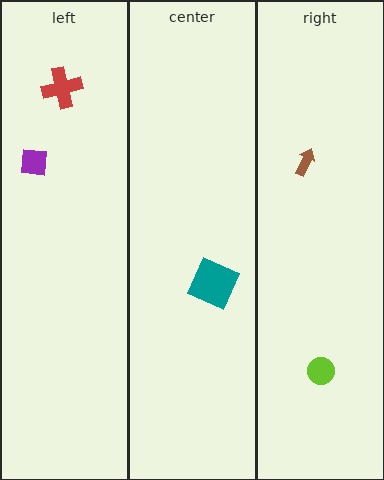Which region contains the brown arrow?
The right region.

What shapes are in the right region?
The brown arrow, the lime circle.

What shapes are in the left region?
The red cross, the purple square.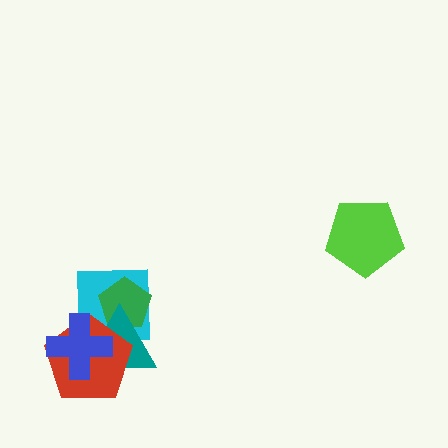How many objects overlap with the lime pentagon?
0 objects overlap with the lime pentagon.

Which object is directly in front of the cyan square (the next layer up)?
The green pentagon is directly in front of the cyan square.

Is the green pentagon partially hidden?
Yes, it is partially covered by another shape.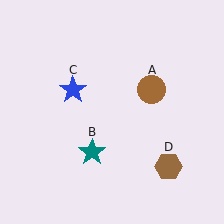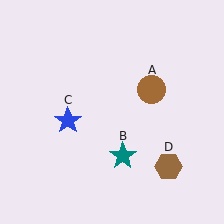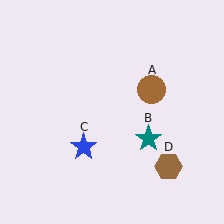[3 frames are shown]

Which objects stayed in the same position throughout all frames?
Brown circle (object A) and brown hexagon (object D) remained stationary.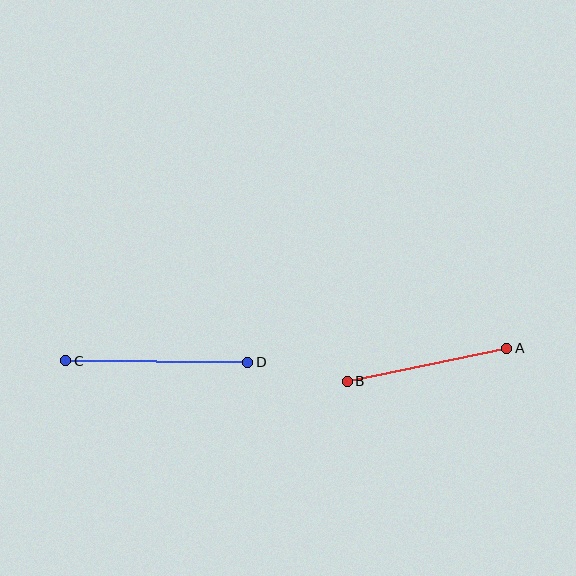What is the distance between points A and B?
The distance is approximately 163 pixels.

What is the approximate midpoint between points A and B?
The midpoint is at approximately (427, 365) pixels.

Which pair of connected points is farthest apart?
Points C and D are farthest apart.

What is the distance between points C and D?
The distance is approximately 182 pixels.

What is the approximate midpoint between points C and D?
The midpoint is at approximately (157, 361) pixels.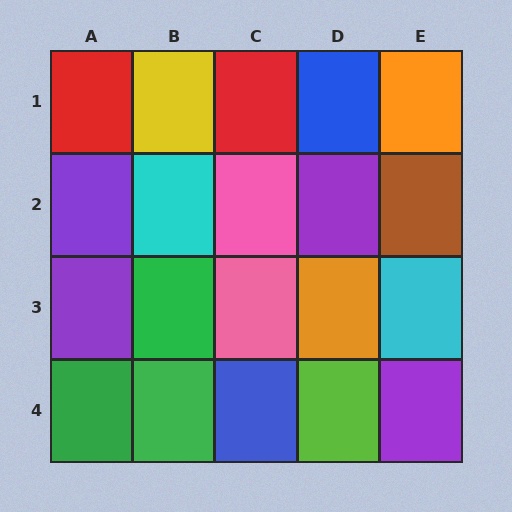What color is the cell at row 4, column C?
Blue.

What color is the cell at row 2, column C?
Pink.